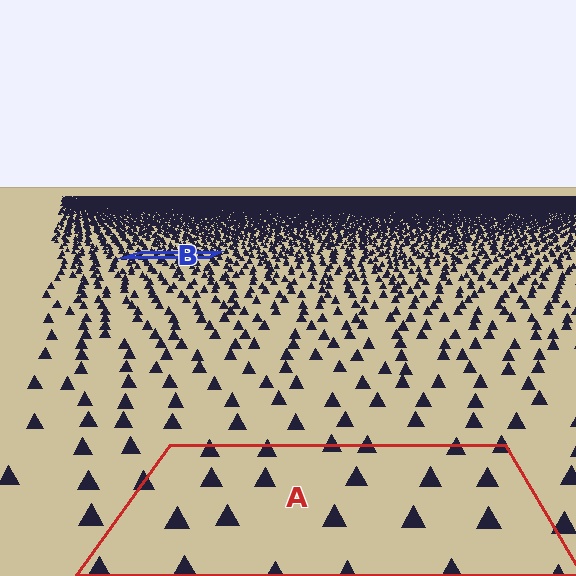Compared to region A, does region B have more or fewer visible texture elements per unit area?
Region B has more texture elements per unit area — they are packed more densely because it is farther away.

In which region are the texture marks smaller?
The texture marks are smaller in region B, because it is farther away.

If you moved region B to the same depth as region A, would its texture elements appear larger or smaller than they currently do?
They would appear larger. At a closer depth, the same texture elements are projected at a bigger on-screen size.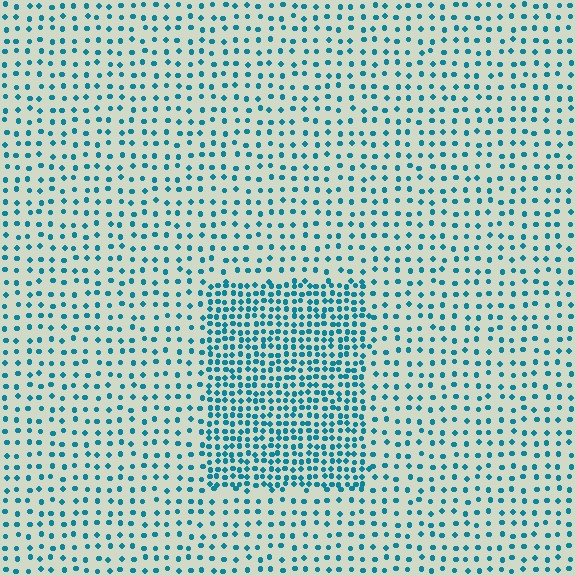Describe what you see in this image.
The image contains small teal elements arranged at two different densities. A rectangle-shaped region is visible where the elements are more densely packed than the surrounding area.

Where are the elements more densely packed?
The elements are more densely packed inside the rectangle boundary.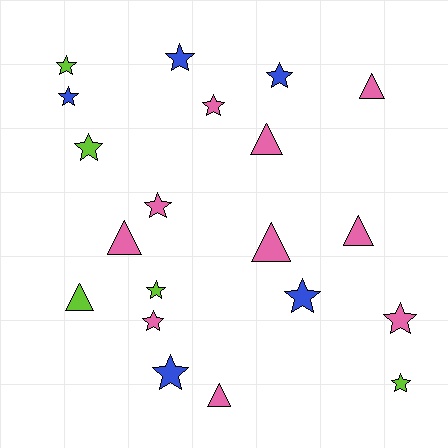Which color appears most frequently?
Pink, with 10 objects.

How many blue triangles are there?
There are no blue triangles.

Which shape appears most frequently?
Star, with 13 objects.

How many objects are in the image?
There are 20 objects.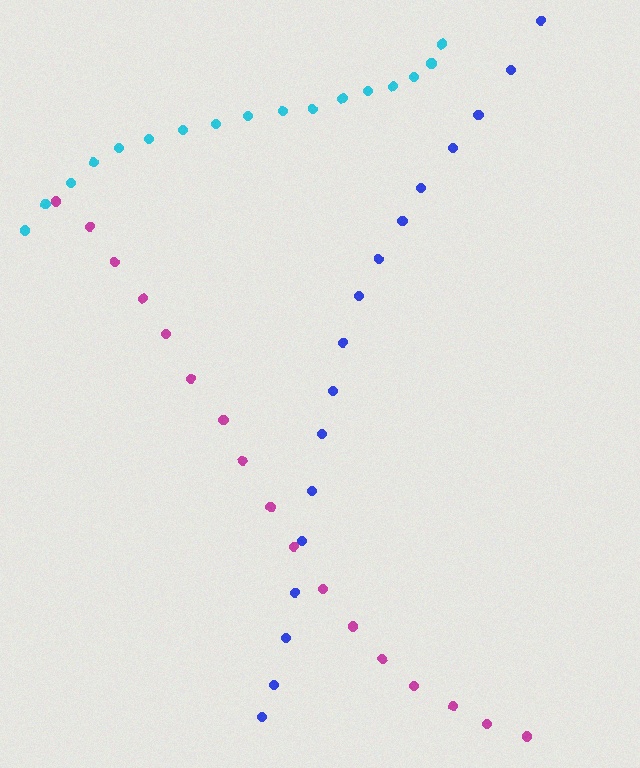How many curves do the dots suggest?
There are 3 distinct paths.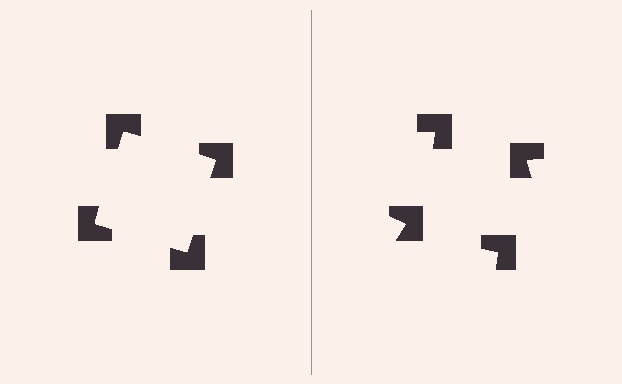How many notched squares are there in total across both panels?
8 — 4 on each side.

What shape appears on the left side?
An illusory square.